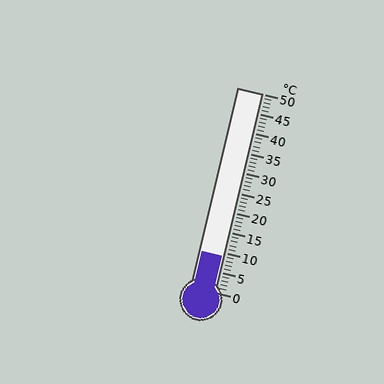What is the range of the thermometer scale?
The thermometer scale ranges from 0°C to 50°C.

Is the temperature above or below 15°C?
The temperature is below 15°C.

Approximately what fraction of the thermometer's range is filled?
The thermometer is filled to approximately 20% of its range.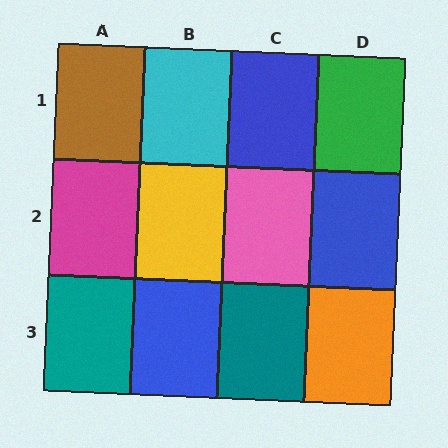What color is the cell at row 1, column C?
Blue.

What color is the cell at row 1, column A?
Brown.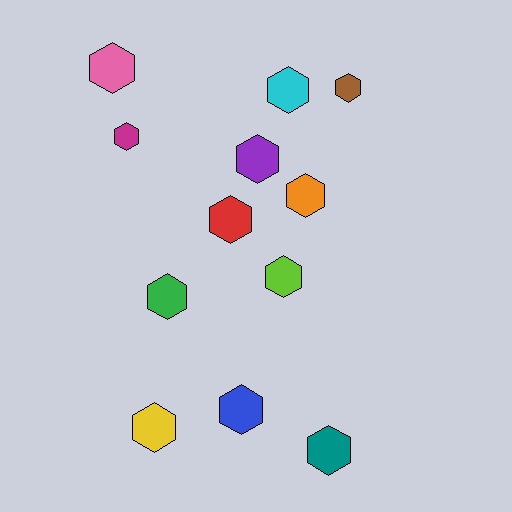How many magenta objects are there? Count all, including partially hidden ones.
There is 1 magenta object.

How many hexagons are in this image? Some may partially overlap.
There are 12 hexagons.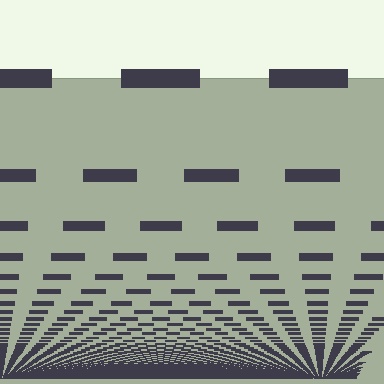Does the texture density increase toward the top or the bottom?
Density increases toward the bottom.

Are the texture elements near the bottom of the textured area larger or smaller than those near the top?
Smaller. The gradient is inverted — elements near the bottom are smaller and denser.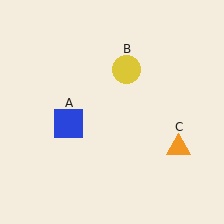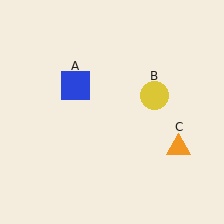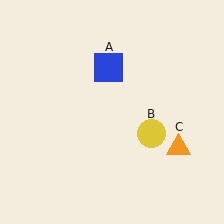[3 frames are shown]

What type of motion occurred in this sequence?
The blue square (object A), yellow circle (object B) rotated clockwise around the center of the scene.